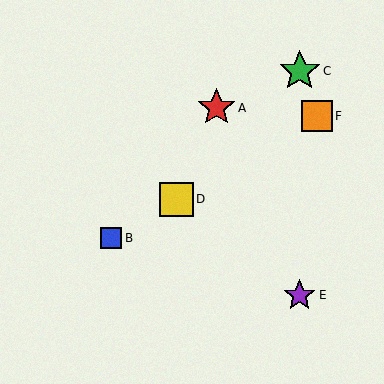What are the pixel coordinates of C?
Object C is at (300, 71).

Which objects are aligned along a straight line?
Objects B, D, F are aligned along a straight line.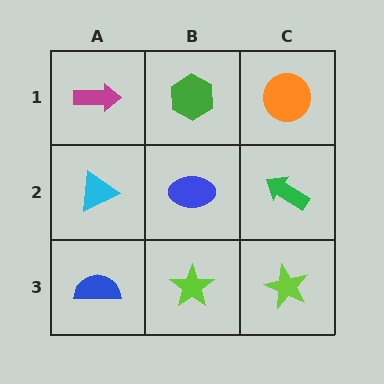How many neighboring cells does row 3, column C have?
2.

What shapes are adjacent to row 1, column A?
A cyan triangle (row 2, column A), a green hexagon (row 1, column B).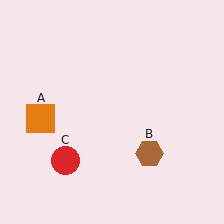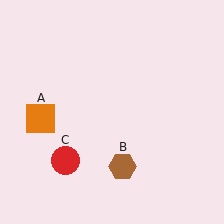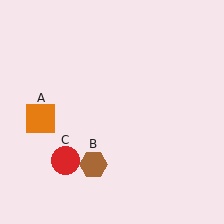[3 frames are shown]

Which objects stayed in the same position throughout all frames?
Orange square (object A) and red circle (object C) remained stationary.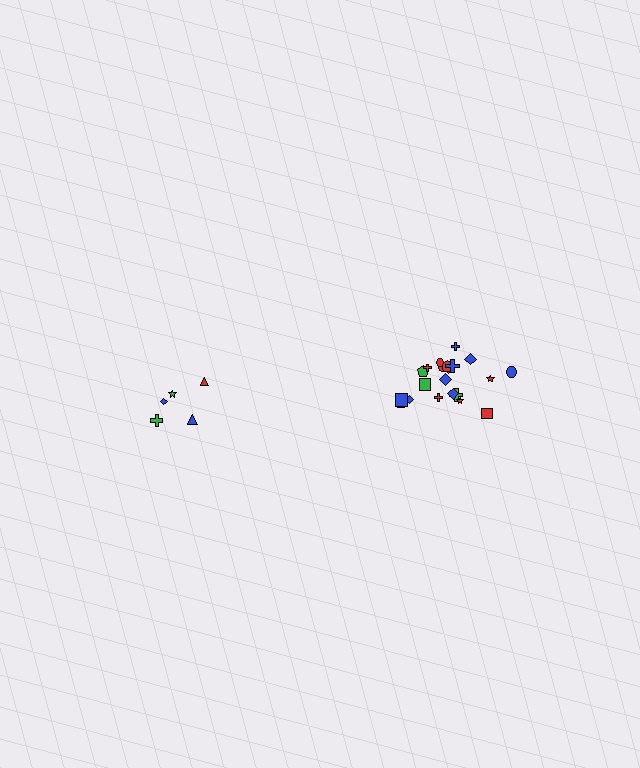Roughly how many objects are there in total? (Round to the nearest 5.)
Roughly 25 objects in total.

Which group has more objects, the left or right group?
The right group.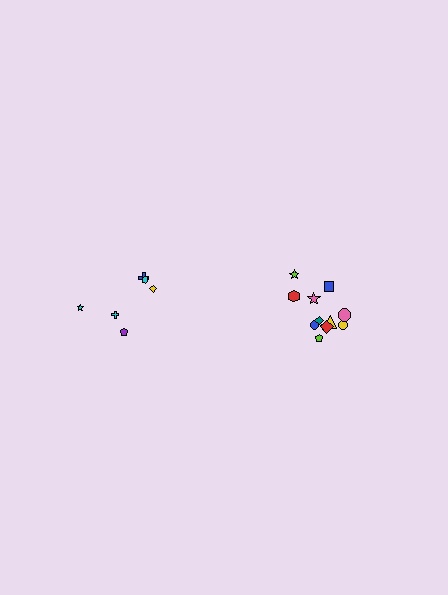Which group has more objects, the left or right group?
The right group.